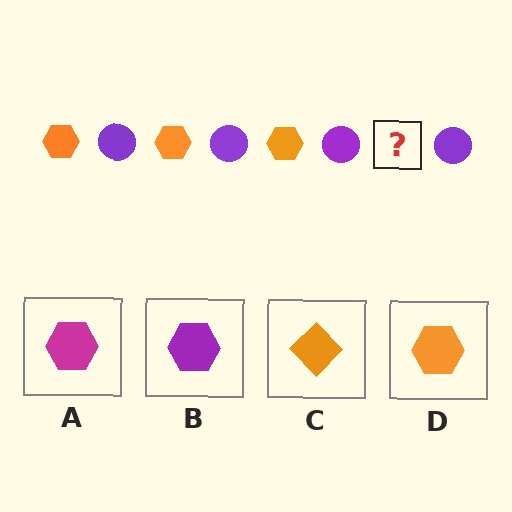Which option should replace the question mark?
Option D.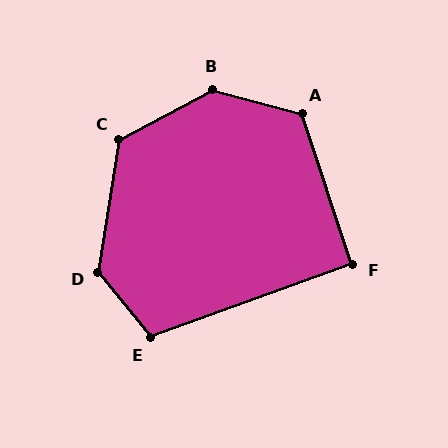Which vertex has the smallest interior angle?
F, at approximately 91 degrees.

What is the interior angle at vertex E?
Approximately 109 degrees (obtuse).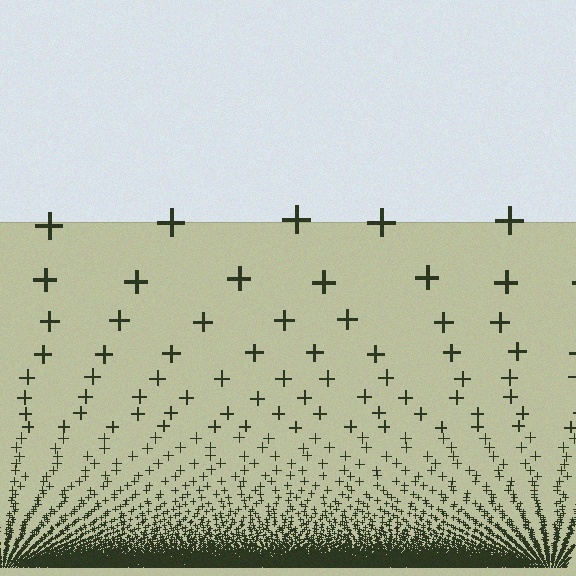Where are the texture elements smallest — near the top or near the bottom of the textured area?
Near the bottom.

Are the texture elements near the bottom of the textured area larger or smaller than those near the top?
Smaller. The gradient is inverted — elements near the bottom are smaller and denser.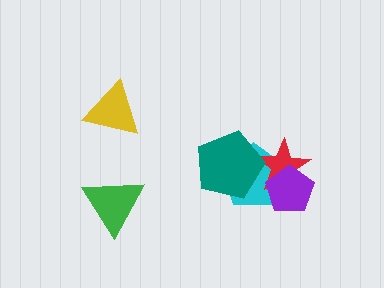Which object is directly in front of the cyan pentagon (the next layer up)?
The red star is directly in front of the cyan pentagon.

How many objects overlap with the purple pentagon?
2 objects overlap with the purple pentagon.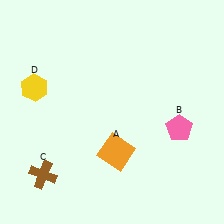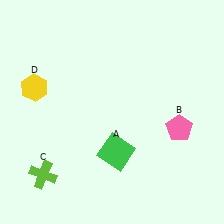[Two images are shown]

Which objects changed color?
A changed from orange to green. C changed from brown to lime.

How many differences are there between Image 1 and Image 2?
There are 2 differences between the two images.